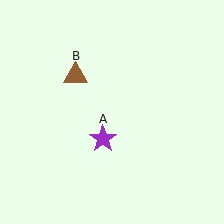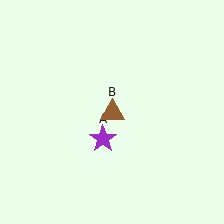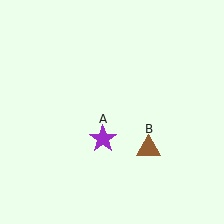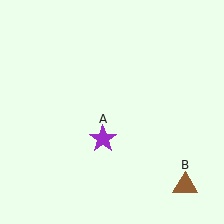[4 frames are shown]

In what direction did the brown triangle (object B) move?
The brown triangle (object B) moved down and to the right.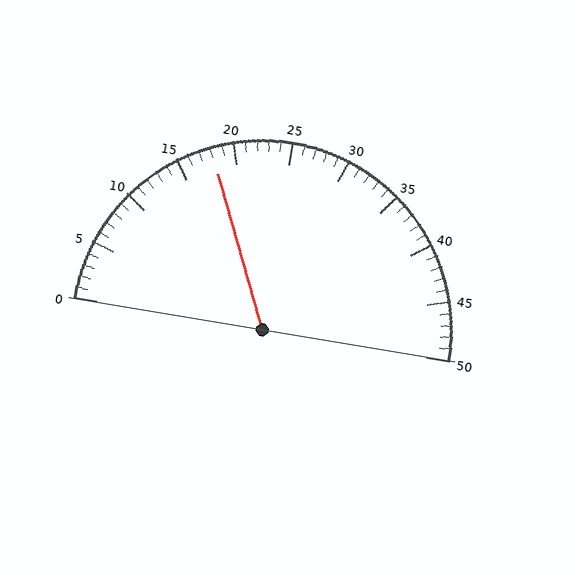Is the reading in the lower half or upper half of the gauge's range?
The reading is in the lower half of the range (0 to 50).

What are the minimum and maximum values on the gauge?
The gauge ranges from 0 to 50.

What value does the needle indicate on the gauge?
The needle indicates approximately 18.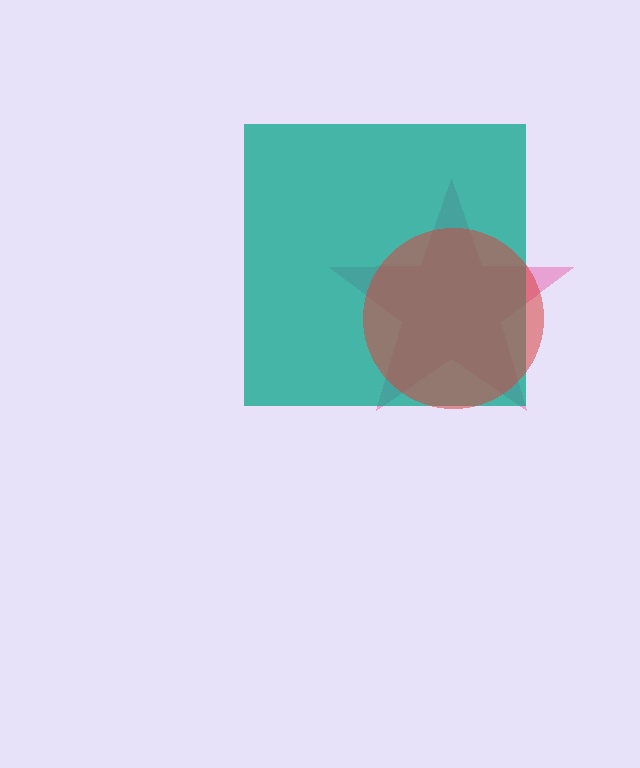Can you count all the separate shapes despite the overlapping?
Yes, there are 3 separate shapes.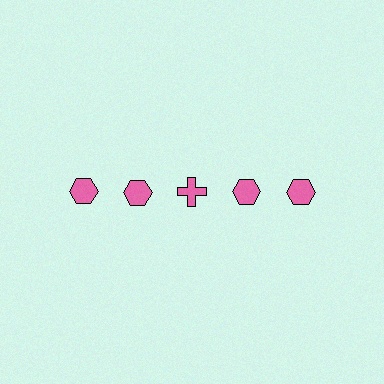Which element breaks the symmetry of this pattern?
The pink cross in the top row, center column breaks the symmetry. All other shapes are pink hexagons.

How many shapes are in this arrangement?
There are 5 shapes arranged in a grid pattern.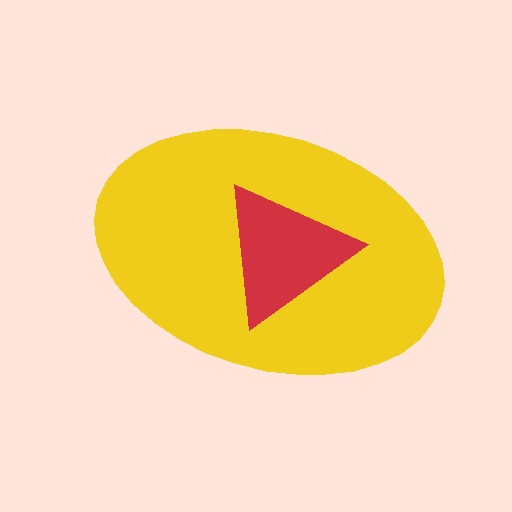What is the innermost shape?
The red triangle.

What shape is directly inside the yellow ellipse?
The red triangle.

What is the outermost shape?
The yellow ellipse.